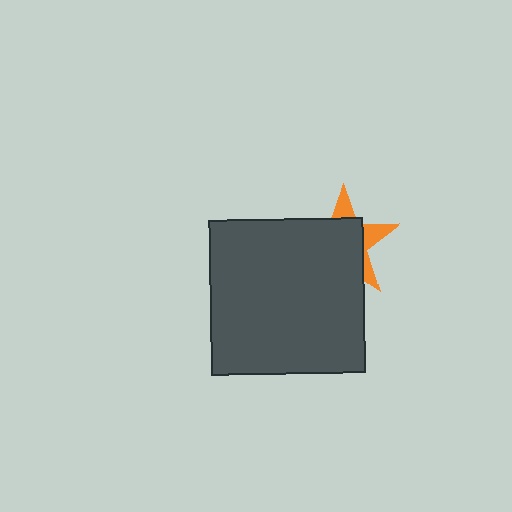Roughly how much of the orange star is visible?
A small part of it is visible (roughly 31%).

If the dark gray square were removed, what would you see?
You would see the complete orange star.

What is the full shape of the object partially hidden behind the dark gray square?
The partially hidden object is an orange star.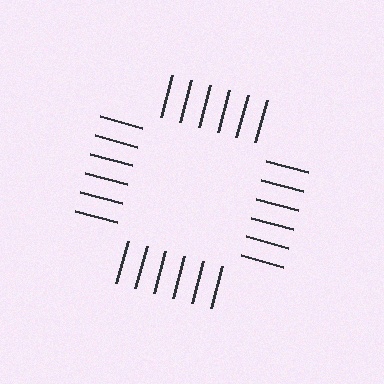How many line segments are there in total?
24 — 6 along each of the 4 edges.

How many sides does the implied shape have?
4 sides — the line-ends trace a square.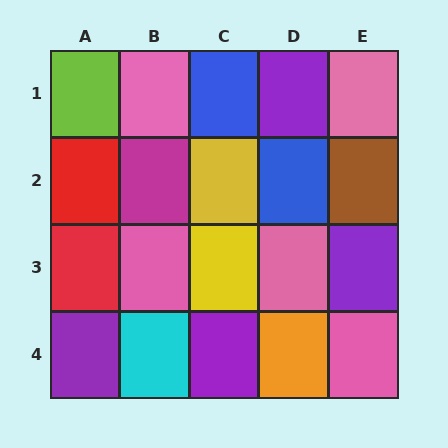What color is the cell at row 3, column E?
Purple.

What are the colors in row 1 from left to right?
Lime, pink, blue, purple, pink.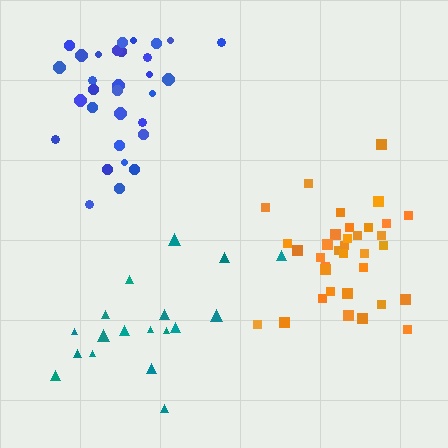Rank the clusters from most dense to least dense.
blue, orange, teal.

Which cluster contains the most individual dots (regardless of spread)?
Orange (35).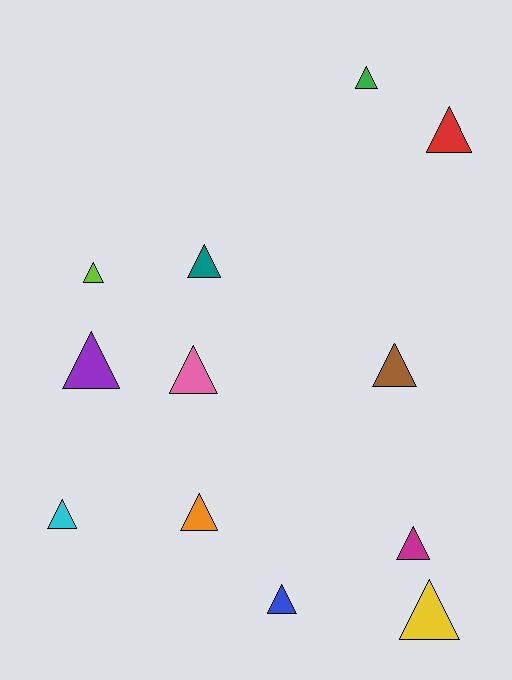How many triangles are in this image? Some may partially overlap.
There are 12 triangles.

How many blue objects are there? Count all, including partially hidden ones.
There is 1 blue object.